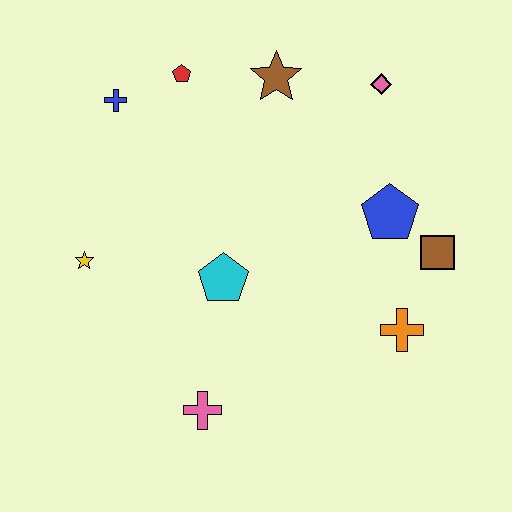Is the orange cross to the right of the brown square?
No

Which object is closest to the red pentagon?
The blue cross is closest to the red pentagon.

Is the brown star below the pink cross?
No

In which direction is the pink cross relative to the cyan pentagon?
The pink cross is below the cyan pentagon.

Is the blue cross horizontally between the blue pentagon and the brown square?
No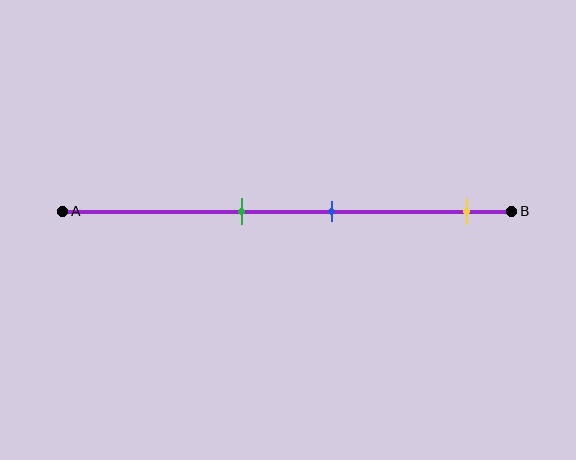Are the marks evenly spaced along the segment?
No, the marks are not evenly spaced.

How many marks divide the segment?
There are 3 marks dividing the segment.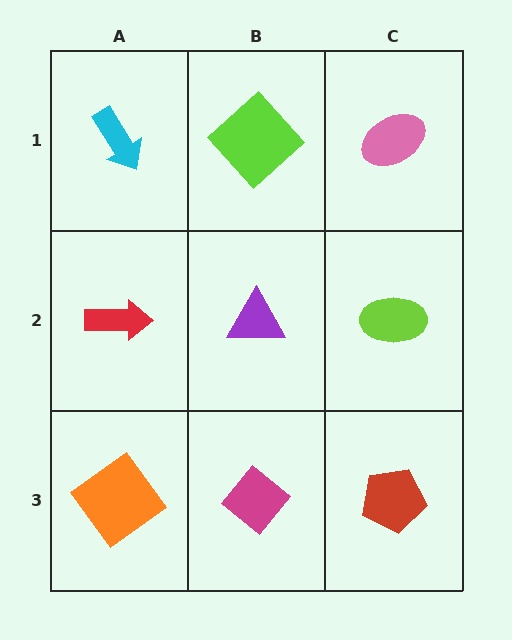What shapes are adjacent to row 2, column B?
A lime diamond (row 1, column B), a magenta diamond (row 3, column B), a red arrow (row 2, column A), a lime ellipse (row 2, column C).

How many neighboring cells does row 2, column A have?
3.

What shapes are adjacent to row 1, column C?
A lime ellipse (row 2, column C), a lime diamond (row 1, column B).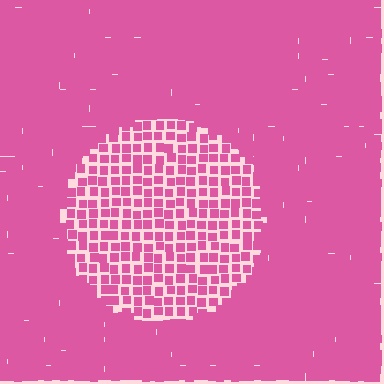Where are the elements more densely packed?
The elements are more densely packed outside the circle boundary.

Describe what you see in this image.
The image contains small pink elements arranged at two different densities. A circle-shaped region is visible where the elements are less densely packed than the surrounding area.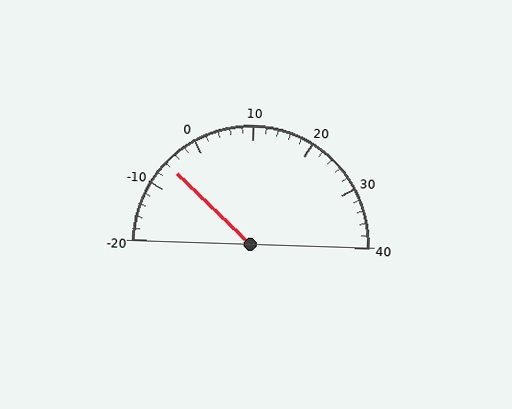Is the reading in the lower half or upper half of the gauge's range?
The reading is in the lower half of the range (-20 to 40).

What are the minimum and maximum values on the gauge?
The gauge ranges from -20 to 40.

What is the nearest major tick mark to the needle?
The nearest major tick mark is -10.